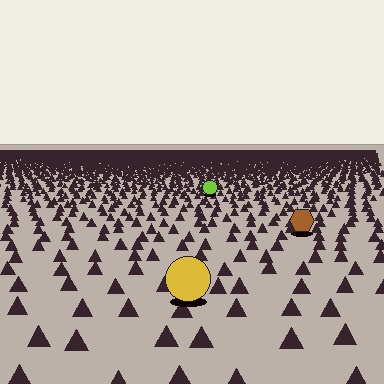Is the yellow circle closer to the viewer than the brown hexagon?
Yes. The yellow circle is closer — you can tell from the texture gradient: the ground texture is coarser near it.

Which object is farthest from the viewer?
The lime circle is farthest from the viewer. It appears smaller and the ground texture around it is denser.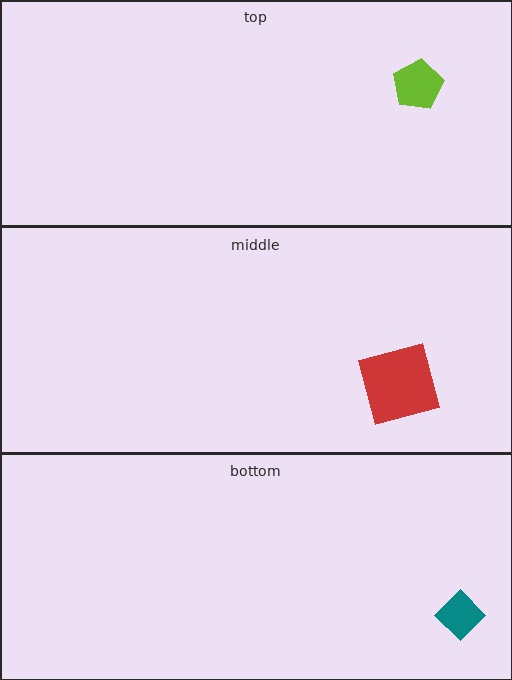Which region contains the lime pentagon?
The top region.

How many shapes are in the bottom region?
1.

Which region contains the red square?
The middle region.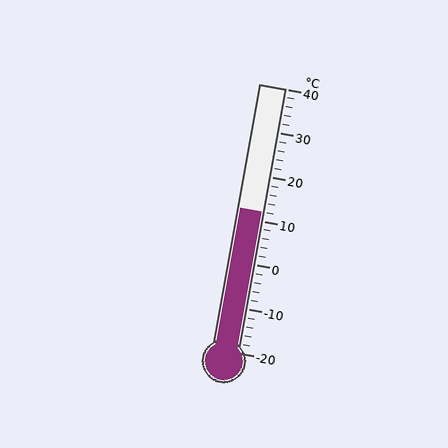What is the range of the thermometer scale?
The thermometer scale ranges from -20°C to 40°C.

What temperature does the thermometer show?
The thermometer shows approximately 12°C.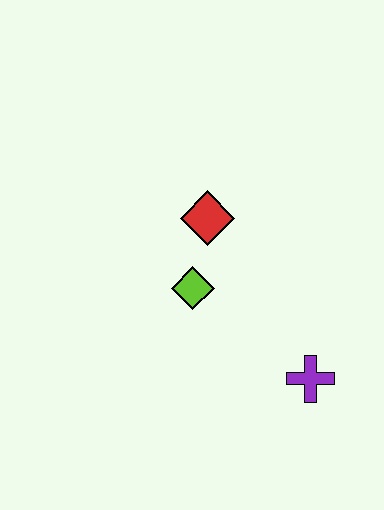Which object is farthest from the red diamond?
The purple cross is farthest from the red diamond.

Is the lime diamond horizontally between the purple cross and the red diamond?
No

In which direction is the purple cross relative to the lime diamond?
The purple cross is to the right of the lime diamond.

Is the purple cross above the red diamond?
No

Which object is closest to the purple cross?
The lime diamond is closest to the purple cross.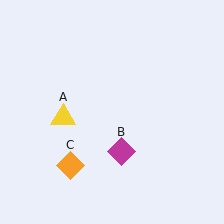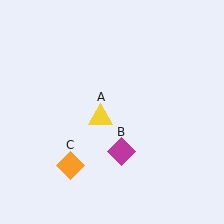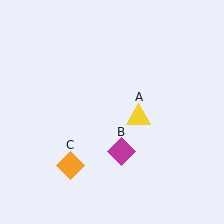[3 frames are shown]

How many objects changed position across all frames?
1 object changed position: yellow triangle (object A).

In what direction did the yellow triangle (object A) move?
The yellow triangle (object A) moved right.